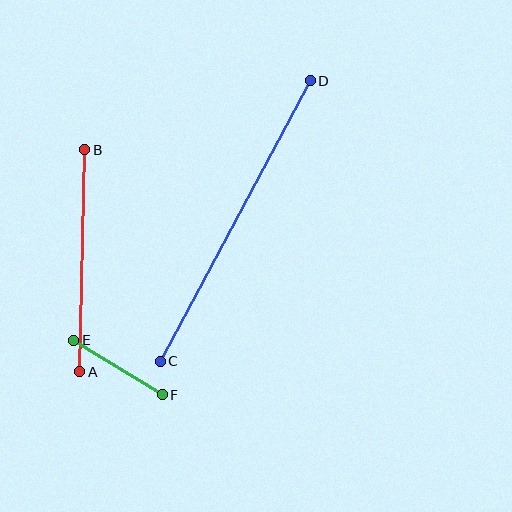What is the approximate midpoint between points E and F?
The midpoint is at approximately (118, 368) pixels.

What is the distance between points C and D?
The distance is approximately 318 pixels.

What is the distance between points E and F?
The distance is approximately 104 pixels.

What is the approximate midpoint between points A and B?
The midpoint is at approximately (82, 261) pixels.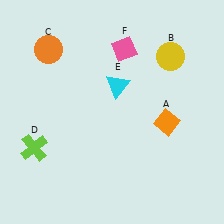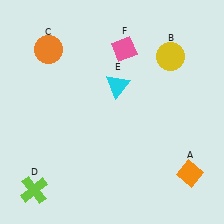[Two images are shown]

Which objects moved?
The objects that moved are: the orange diamond (A), the lime cross (D).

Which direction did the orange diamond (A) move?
The orange diamond (A) moved down.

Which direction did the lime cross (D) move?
The lime cross (D) moved down.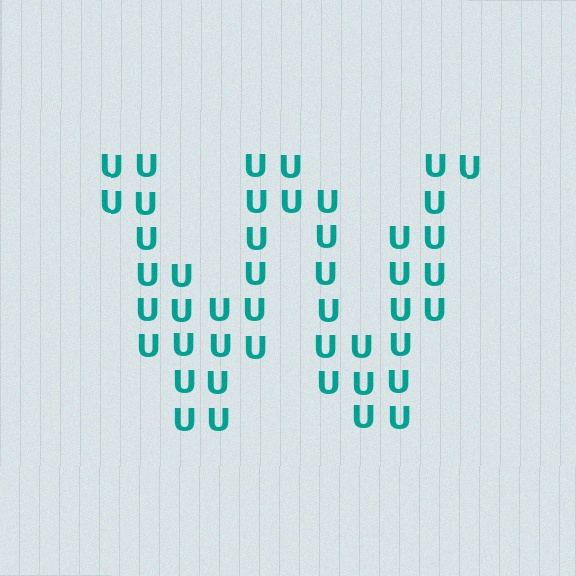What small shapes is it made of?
It is made of small letter U's.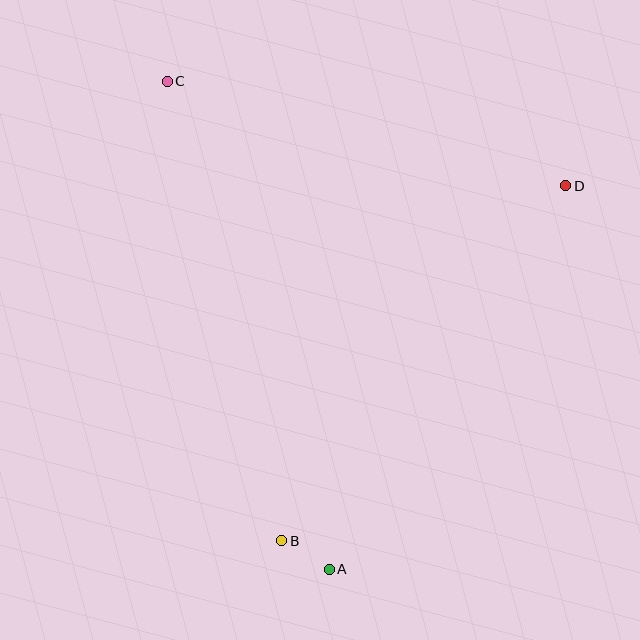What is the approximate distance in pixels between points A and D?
The distance between A and D is approximately 451 pixels.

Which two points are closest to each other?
Points A and B are closest to each other.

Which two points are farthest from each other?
Points A and C are farthest from each other.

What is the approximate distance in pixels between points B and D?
The distance between B and D is approximately 455 pixels.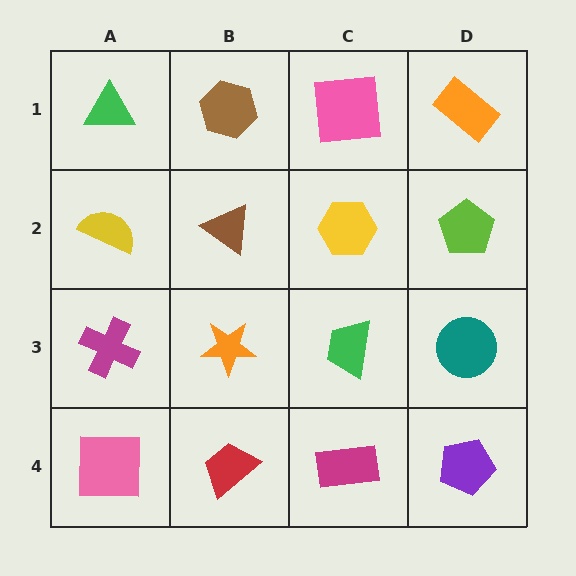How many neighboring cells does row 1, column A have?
2.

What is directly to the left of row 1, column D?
A pink square.